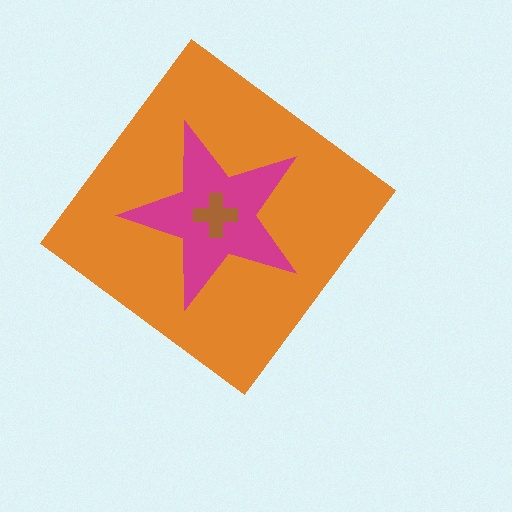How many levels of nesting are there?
3.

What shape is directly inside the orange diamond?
The magenta star.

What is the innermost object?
The brown cross.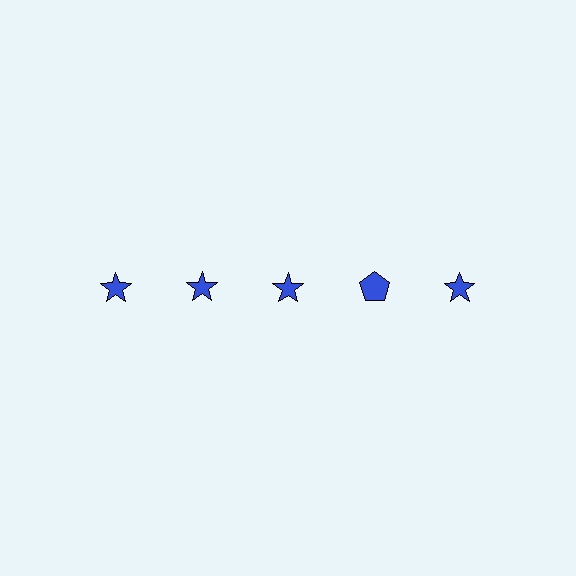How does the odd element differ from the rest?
It has a different shape: pentagon instead of star.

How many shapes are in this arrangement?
There are 5 shapes arranged in a grid pattern.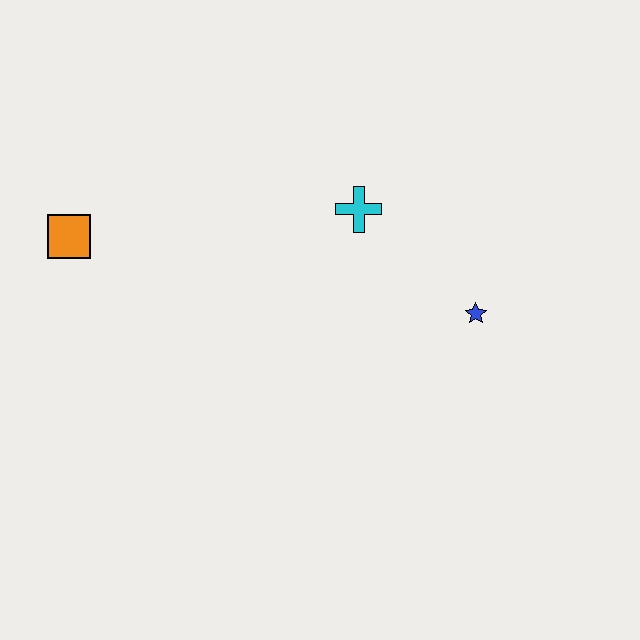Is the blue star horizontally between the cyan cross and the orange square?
No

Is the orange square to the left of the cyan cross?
Yes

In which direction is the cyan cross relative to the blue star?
The cyan cross is to the left of the blue star.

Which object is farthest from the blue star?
The orange square is farthest from the blue star.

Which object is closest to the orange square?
The cyan cross is closest to the orange square.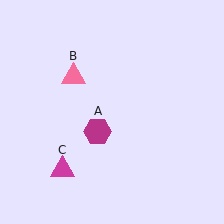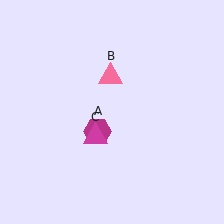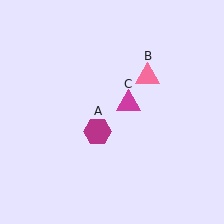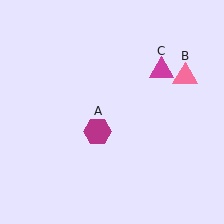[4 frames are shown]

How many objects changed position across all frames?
2 objects changed position: pink triangle (object B), magenta triangle (object C).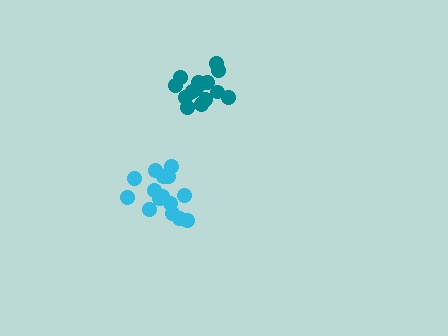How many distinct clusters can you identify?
There are 2 distinct clusters.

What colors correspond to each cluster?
The clusters are colored: cyan, teal.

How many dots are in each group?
Group 1: 15 dots, Group 2: 15 dots (30 total).